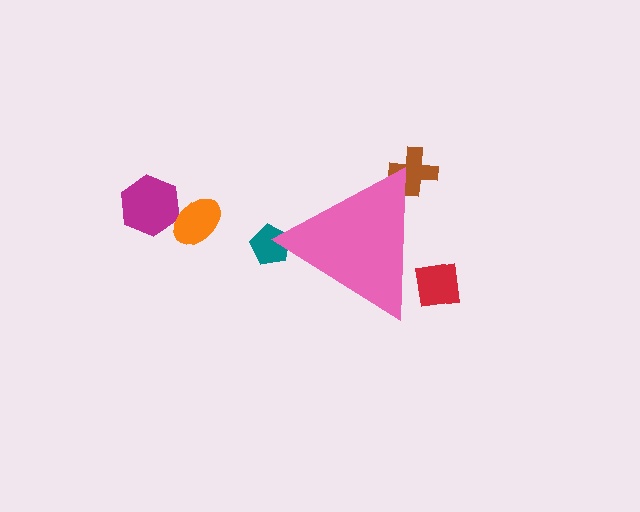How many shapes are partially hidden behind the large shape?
3 shapes are partially hidden.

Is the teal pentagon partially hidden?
Yes, the teal pentagon is partially hidden behind the pink triangle.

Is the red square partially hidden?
Yes, the red square is partially hidden behind the pink triangle.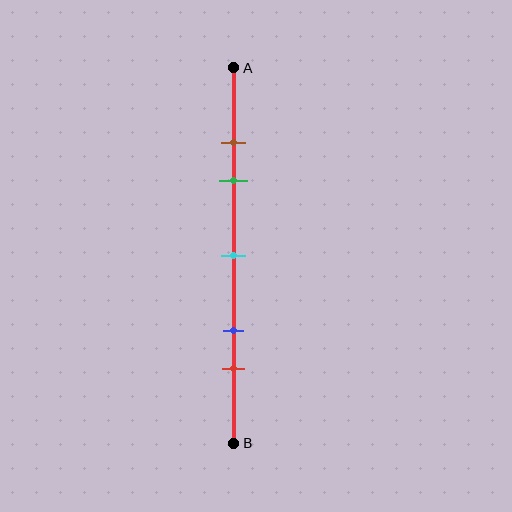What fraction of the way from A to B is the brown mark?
The brown mark is approximately 20% (0.2) of the way from A to B.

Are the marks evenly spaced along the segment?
No, the marks are not evenly spaced.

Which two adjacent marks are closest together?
The brown and green marks are the closest adjacent pair.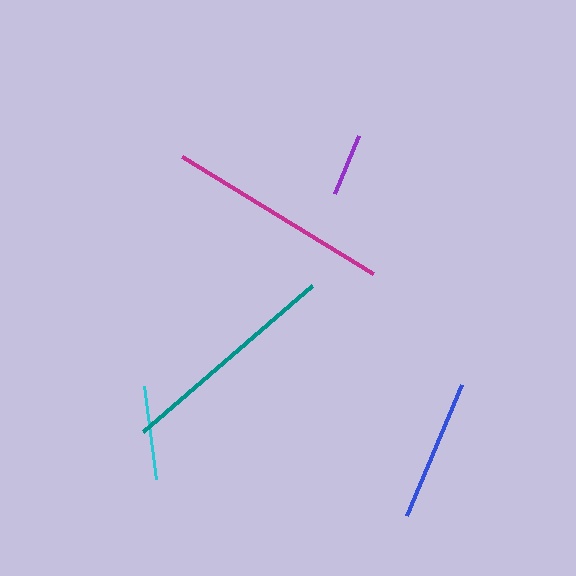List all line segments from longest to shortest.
From longest to shortest: magenta, teal, blue, cyan, purple.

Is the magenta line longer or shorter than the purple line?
The magenta line is longer than the purple line.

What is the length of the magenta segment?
The magenta segment is approximately 224 pixels long.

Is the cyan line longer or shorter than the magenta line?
The magenta line is longer than the cyan line.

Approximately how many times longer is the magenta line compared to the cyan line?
The magenta line is approximately 2.4 times the length of the cyan line.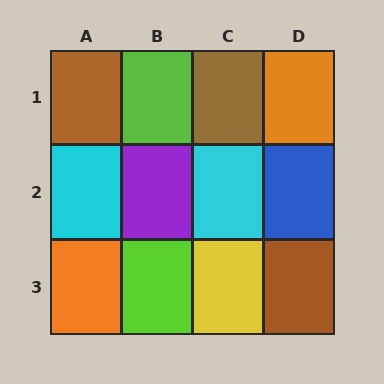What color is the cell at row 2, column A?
Cyan.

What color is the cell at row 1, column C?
Brown.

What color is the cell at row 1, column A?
Brown.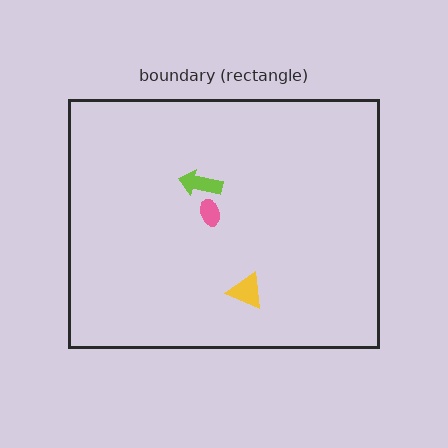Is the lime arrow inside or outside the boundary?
Inside.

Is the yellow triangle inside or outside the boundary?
Inside.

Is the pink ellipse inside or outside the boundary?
Inside.